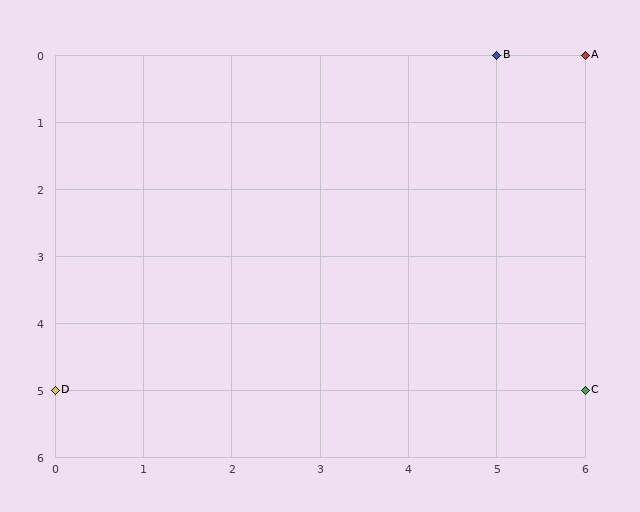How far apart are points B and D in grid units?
Points B and D are 5 columns and 5 rows apart (about 7.1 grid units diagonally).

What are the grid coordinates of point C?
Point C is at grid coordinates (6, 5).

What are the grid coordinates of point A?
Point A is at grid coordinates (6, 0).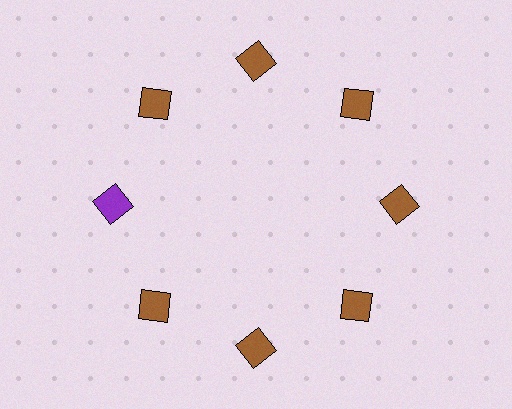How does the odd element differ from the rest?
It has a different color: purple instead of brown.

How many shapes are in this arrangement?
There are 8 shapes arranged in a ring pattern.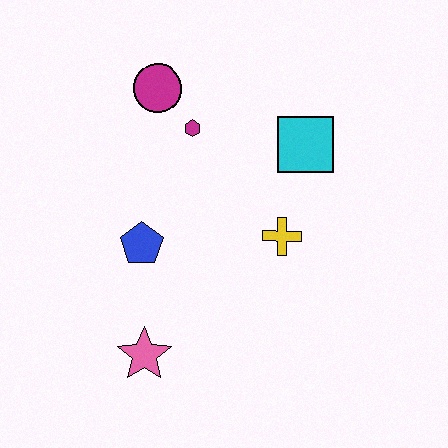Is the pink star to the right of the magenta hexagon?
No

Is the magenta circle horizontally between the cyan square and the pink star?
Yes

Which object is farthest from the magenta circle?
The pink star is farthest from the magenta circle.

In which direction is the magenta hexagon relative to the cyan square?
The magenta hexagon is to the left of the cyan square.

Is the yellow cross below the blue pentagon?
No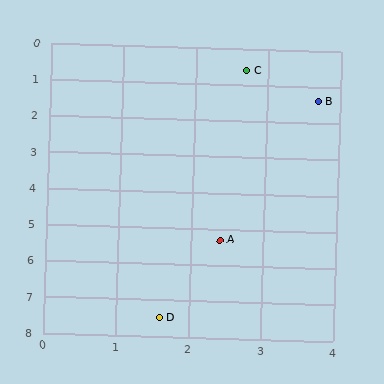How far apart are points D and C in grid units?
Points D and C are about 7.0 grid units apart.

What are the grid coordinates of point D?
Point D is at approximately (1.6, 7.5).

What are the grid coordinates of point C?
Point C is at approximately (2.7, 0.6).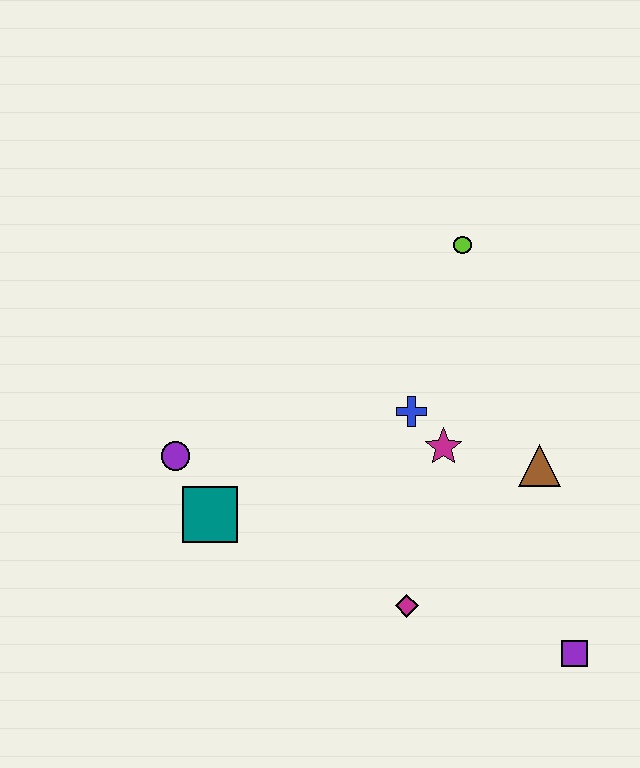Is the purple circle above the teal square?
Yes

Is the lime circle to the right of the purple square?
No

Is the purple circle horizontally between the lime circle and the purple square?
No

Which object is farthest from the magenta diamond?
The lime circle is farthest from the magenta diamond.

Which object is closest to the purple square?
The magenta diamond is closest to the purple square.